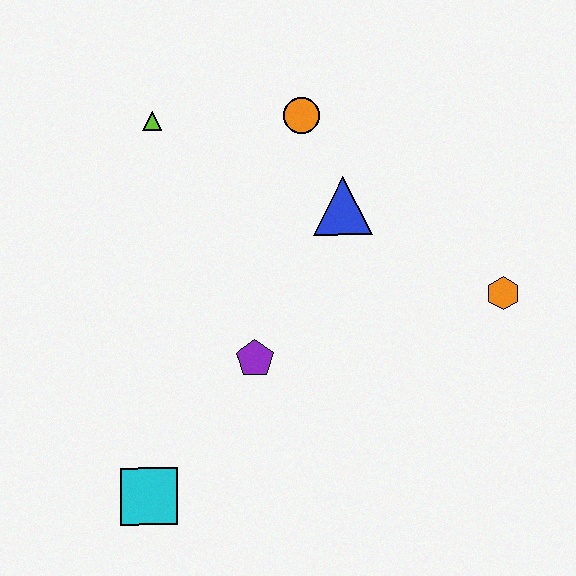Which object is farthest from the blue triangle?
The cyan square is farthest from the blue triangle.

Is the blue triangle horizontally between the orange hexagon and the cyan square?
Yes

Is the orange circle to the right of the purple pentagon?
Yes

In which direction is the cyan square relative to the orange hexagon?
The cyan square is to the left of the orange hexagon.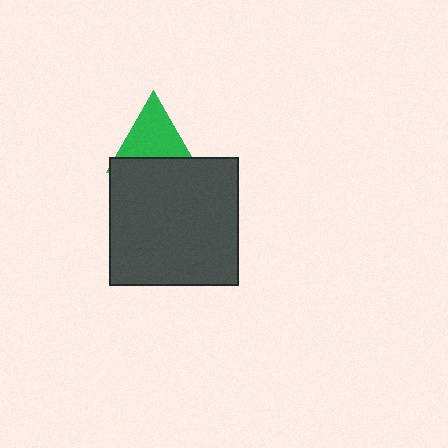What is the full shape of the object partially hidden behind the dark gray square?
The partially hidden object is a green triangle.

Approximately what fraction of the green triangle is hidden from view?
Roughly 34% of the green triangle is hidden behind the dark gray square.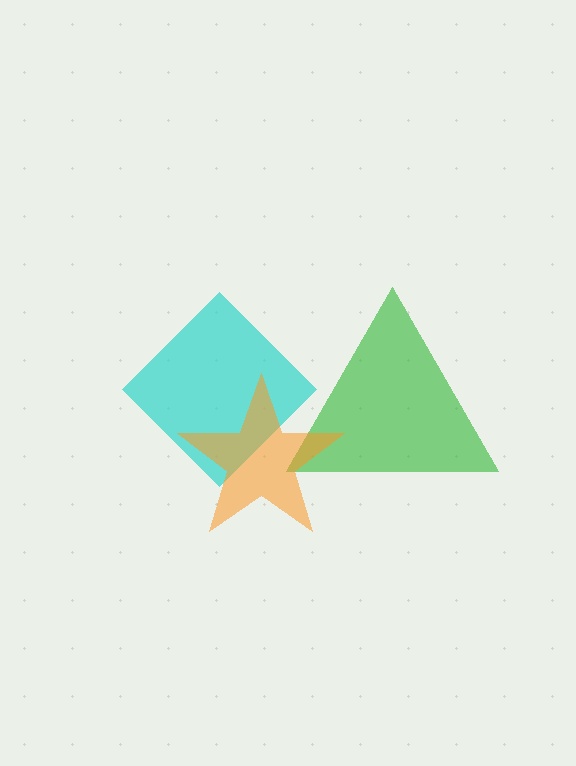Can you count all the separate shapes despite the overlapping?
Yes, there are 3 separate shapes.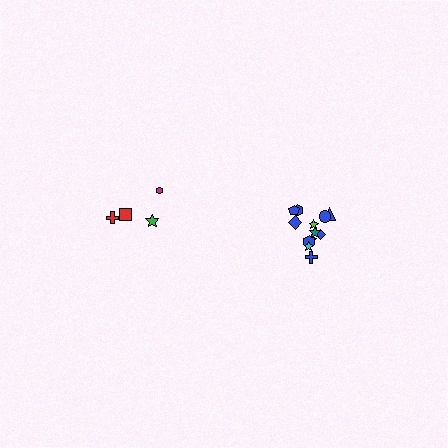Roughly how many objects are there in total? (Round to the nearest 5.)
Roughly 15 objects in total.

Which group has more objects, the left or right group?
The right group.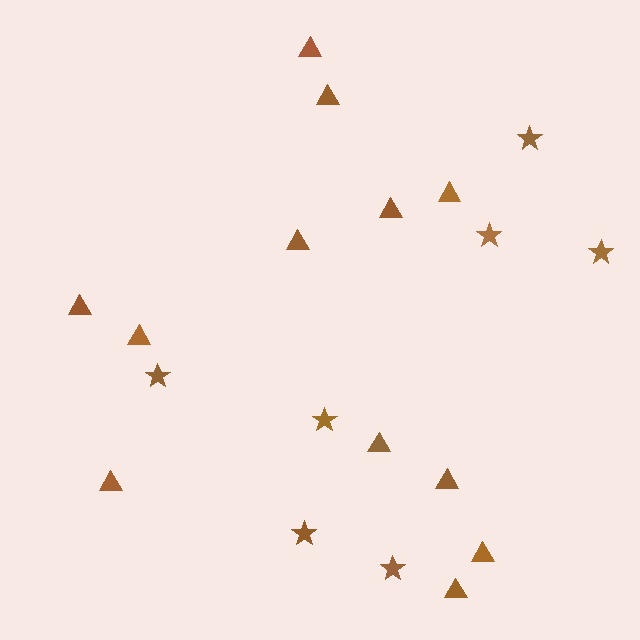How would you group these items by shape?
There are 2 groups: one group of triangles (12) and one group of stars (7).